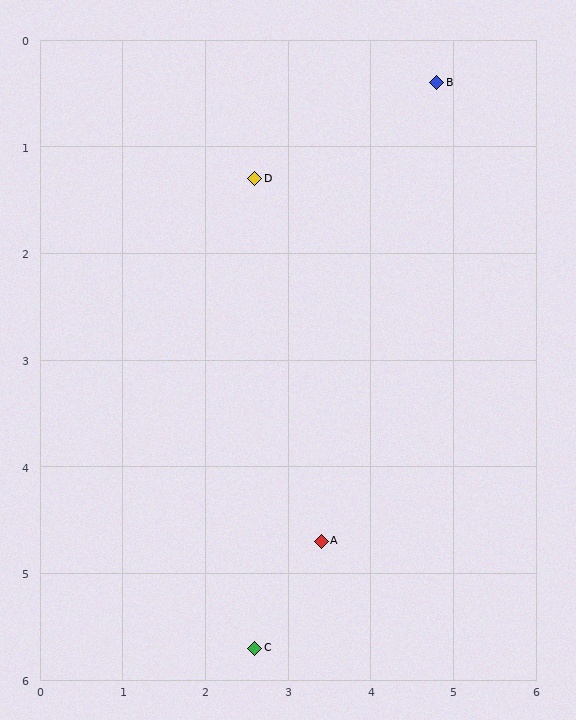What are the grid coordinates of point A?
Point A is at approximately (3.4, 4.7).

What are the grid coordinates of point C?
Point C is at approximately (2.6, 5.7).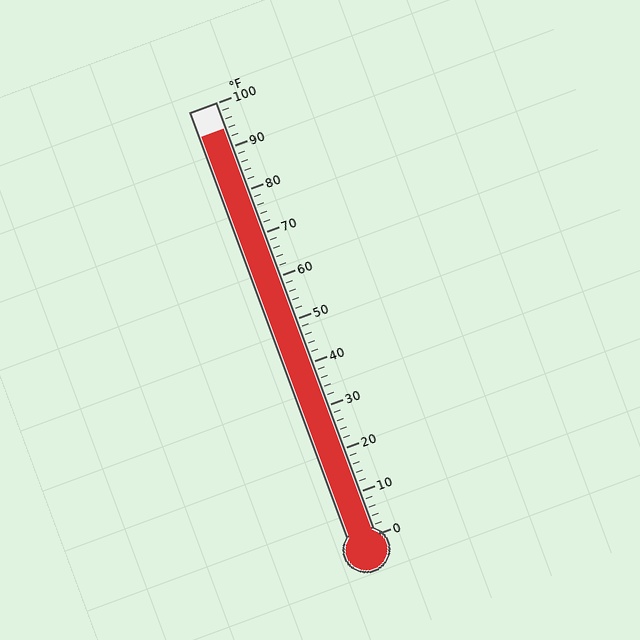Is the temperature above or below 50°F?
The temperature is above 50°F.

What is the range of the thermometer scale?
The thermometer scale ranges from 0°F to 100°F.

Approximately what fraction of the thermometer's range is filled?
The thermometer is filled to approximately 95% of its range.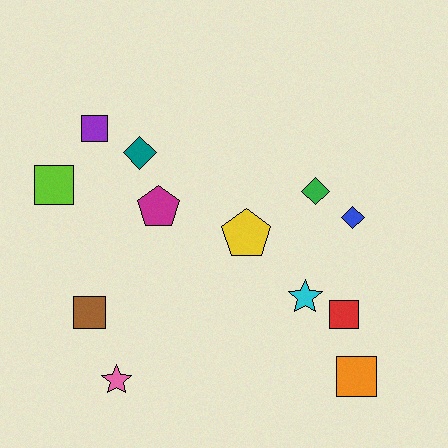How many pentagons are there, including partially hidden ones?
There are 2 pentagons.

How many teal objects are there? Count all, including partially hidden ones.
There is 1 teal object.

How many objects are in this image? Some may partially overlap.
There are 12 objects.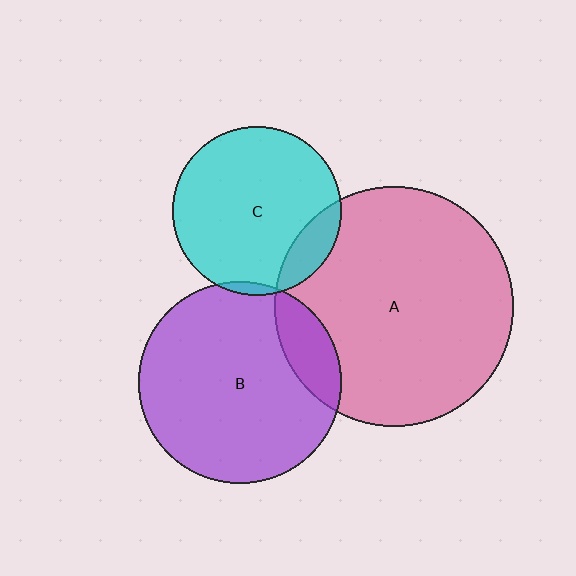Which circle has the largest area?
Circle A (pink).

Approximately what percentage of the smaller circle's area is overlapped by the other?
Approximately 15%.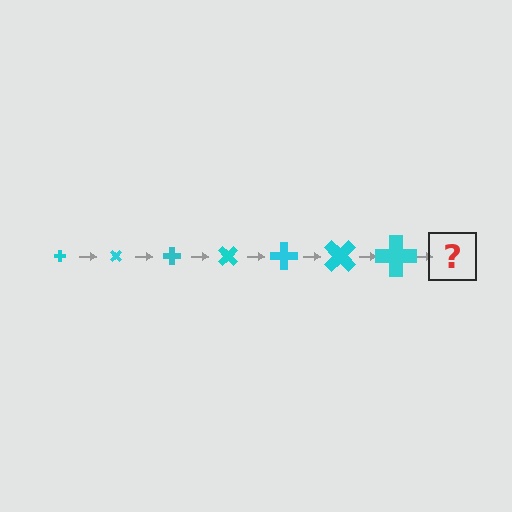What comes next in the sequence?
The next element should be a cross, larger than the previous one and rotated 315 degrees from the start.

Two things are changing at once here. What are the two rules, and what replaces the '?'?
The two rules are that the cross grows larger each step and it rotates 45 degrees each step. The '?' should be a cross, larger than the previous one and rotated 315 degrees from the start.